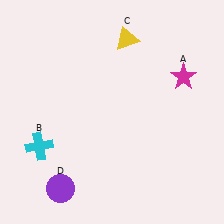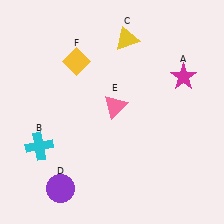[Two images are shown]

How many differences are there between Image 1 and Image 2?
There are 2 differences between the two images.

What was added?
A pink triangle (E), a yellow diamond (F) were added in Image 2.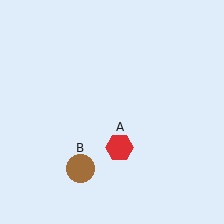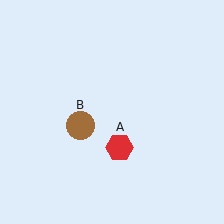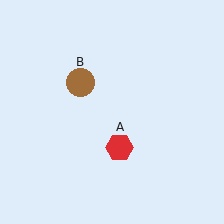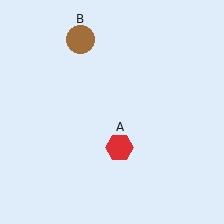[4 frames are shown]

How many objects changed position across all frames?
1 object changed position: brown circle (object B).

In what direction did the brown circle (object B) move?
The brown circle (object B) moved up.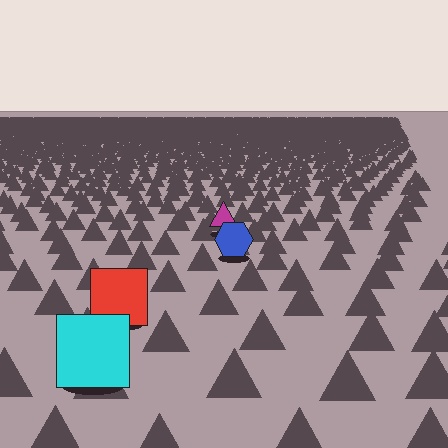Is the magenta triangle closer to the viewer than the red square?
No. The red square is closer — you can tell from the texture gradient: the ground texture is coarser near it.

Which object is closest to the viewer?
The cyan square is closest. The texture marks near it are larger and more spread out.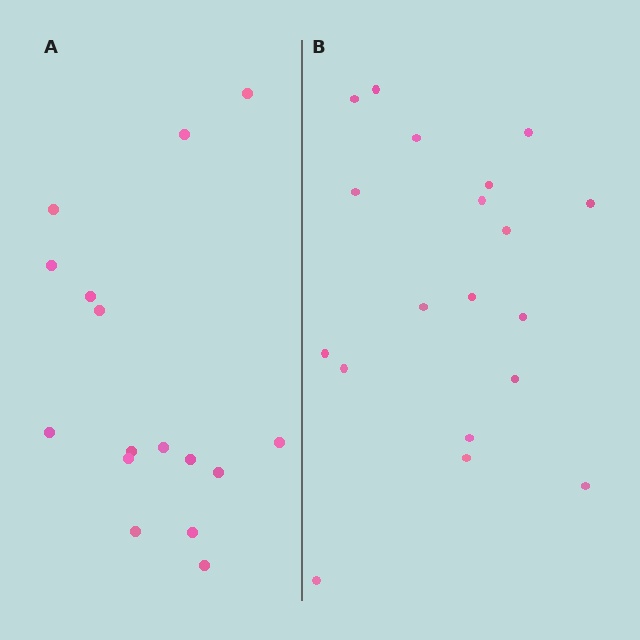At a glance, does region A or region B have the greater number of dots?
Region B (the right region) has more dots.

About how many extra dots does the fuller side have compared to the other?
Region B has just a few more — roughly 2 or 3 more dots than region A.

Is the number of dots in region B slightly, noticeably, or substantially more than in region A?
Region B has only slightly more — the two regions are fairly close. The ratio is roughly 1.2 to 1.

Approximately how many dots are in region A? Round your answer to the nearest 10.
About 20 dots. (The exact count is 16, which rounds to 20.)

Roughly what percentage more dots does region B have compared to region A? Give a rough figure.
About 20% more.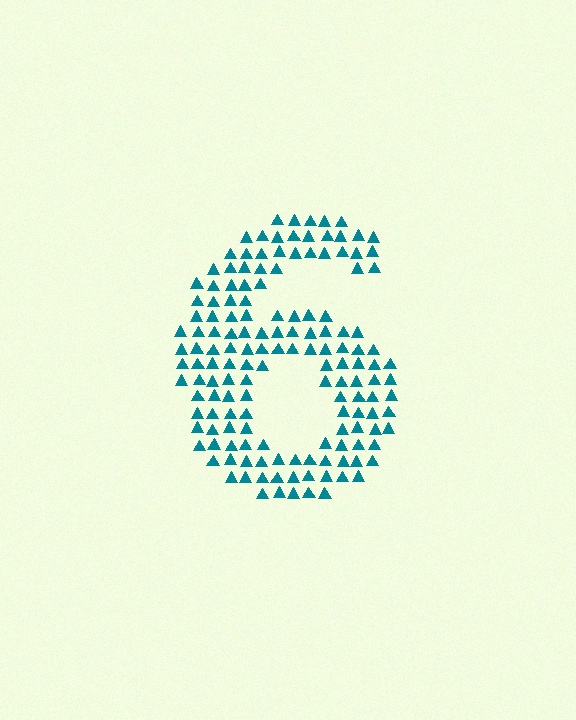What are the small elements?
The small elements are triangles.